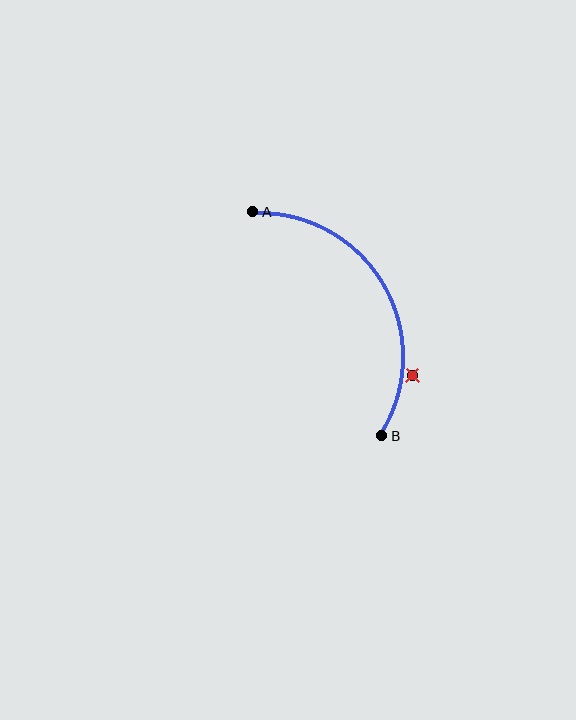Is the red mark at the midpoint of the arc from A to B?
No — the red mark does not lie on the arc at all. It sits slightly outside the curve.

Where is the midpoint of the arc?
The arc midpoint is the point on the curve farthest from the straight line joining A and B. It sits to the right of that line.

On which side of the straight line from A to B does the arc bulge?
The arc bulges to the right of the straight line connecting A and B.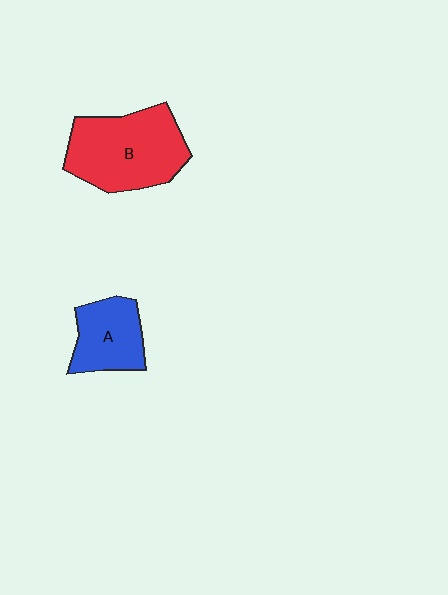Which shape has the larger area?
Shape B (red).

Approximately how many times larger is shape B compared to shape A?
Approximately 1.7 times.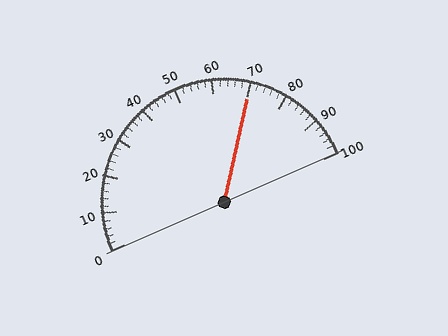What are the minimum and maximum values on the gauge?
The gauge ranges from 0 to 100.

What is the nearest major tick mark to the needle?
The nearest major tick mark is 70.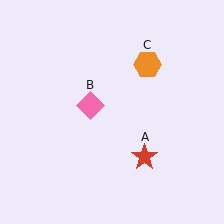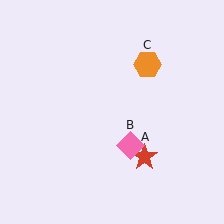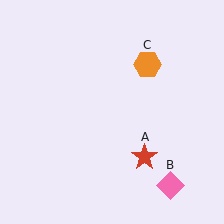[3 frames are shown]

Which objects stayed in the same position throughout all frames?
Red star (object A) and orange hexagon (object C) remained stationary.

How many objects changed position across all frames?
1 object changed position: pink diamond (object B).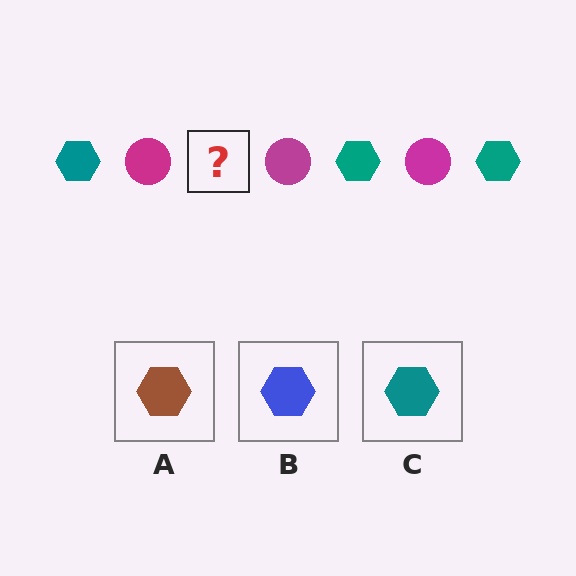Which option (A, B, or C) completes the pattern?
C.